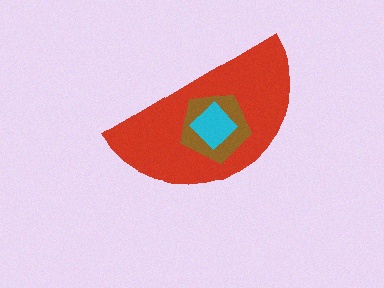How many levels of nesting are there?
3.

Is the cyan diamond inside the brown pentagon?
Yes.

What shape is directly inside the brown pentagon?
The cyan diamond.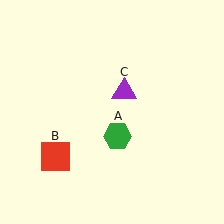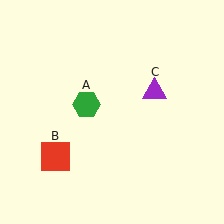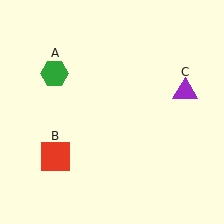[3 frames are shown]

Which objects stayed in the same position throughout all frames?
Red square (object B) remained stationary.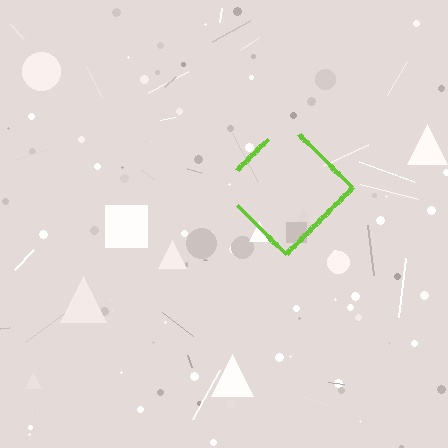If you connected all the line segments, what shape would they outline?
They would outline a diamond.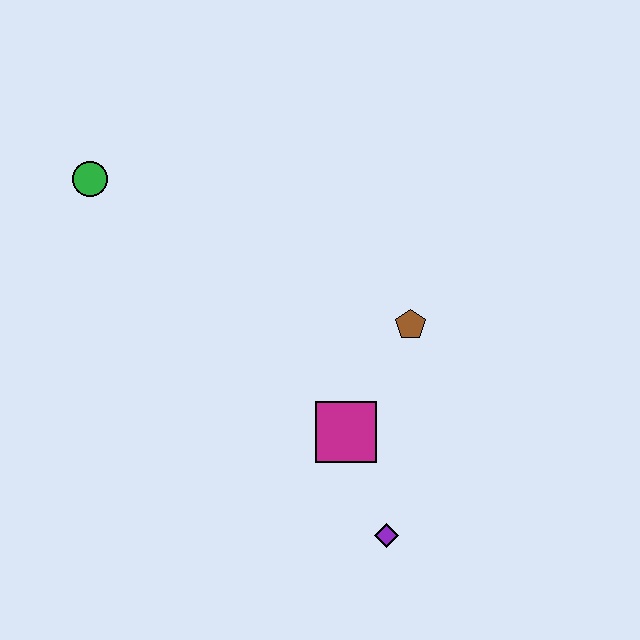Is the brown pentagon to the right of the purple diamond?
Yes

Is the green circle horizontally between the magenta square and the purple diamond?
No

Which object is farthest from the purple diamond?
The green circle is farthest from the purple diamond.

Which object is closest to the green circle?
The brown pentagon is closest to the green circle.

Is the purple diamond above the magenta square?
No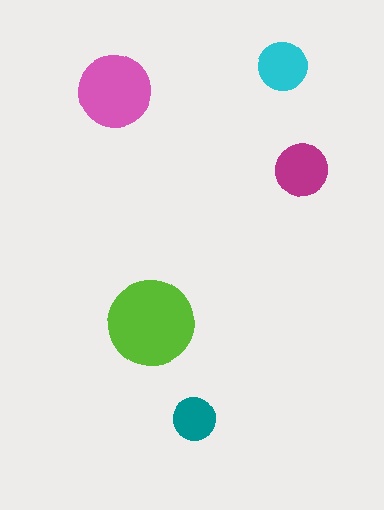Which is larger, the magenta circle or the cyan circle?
The magenta one.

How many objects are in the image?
There are 5 objects in the image.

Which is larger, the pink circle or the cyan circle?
The pink one.